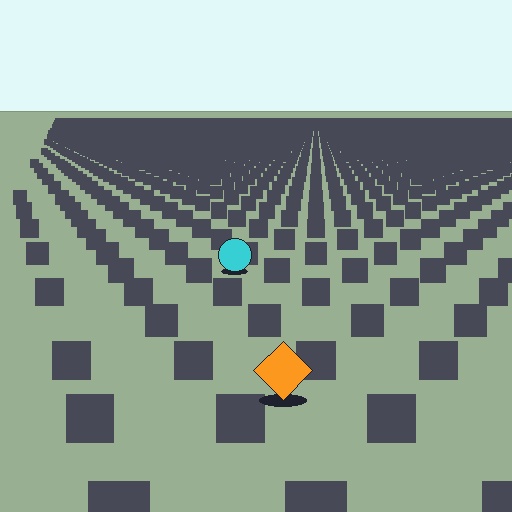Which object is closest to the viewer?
The orange diamond is closest. The texture marks near it are larger and more spread out.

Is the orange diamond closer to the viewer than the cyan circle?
Yes. The orange diamond is closer — you can tell from the texture gradient: the ground texture is coarser near it.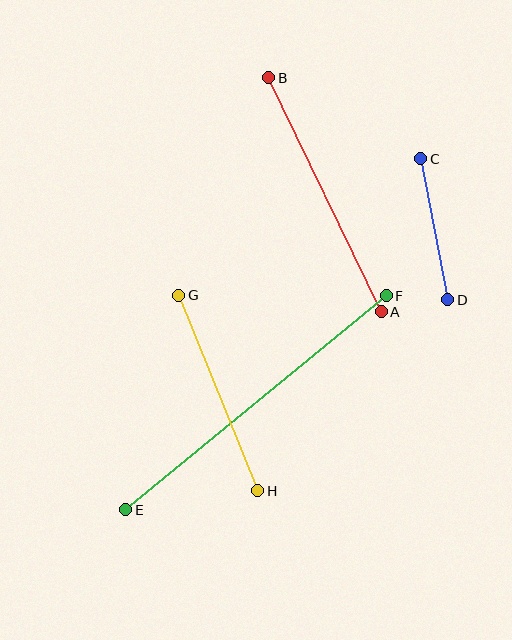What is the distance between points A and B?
The distance is approximately 260 pixels.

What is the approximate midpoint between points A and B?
The midpoint is at approximately (325, 195) pixels.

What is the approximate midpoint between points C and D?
The midpoint is at approximately (434, 229) pixels.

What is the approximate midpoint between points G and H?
The midpoint is at approximately (218, 393) pixels.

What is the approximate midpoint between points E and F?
The midpoint is at approximately (256, 403) pixels.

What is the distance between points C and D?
The distance is approximately 144 pixels.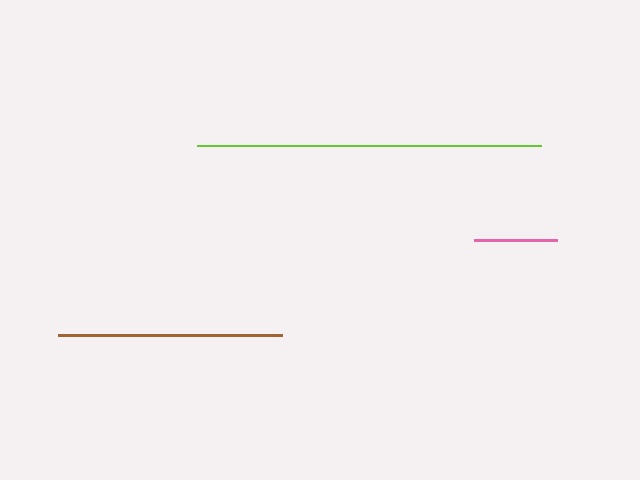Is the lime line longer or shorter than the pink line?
The lime line is longer than the pink line.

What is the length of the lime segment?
The lime segment is approximately 343 pixels long.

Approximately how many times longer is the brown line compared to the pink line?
The brown line is approximately 2.7 times the length of the pink line.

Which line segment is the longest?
The lime line is the longest at approximately 343 pixels.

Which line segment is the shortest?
The pink line is the shortest at approximately 83 pixels.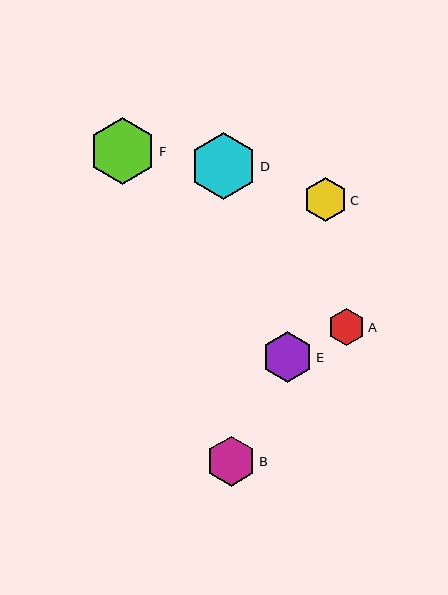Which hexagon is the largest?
Hexagon F is the largest with a size of approximately 67 pixels.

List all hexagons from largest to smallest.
From largest to smallest: F, D, E, B, C, A.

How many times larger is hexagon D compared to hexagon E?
Hexagon D is approximately 1.3 times the size of hexagon E.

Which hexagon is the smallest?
Hexagon A is the smallest with a size of approximately 37 pixels.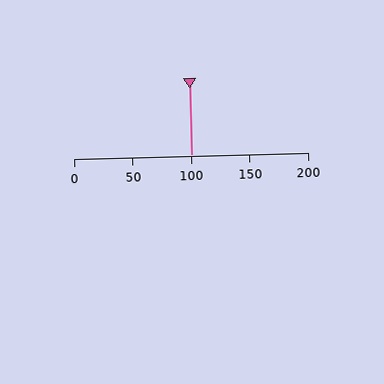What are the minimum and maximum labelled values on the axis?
The axis runs from 0 to 200.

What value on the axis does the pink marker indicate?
The marker indicates approximately 100.